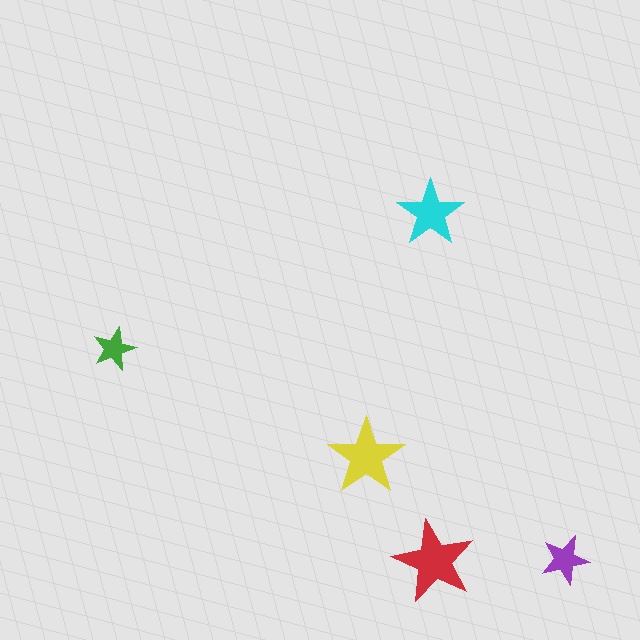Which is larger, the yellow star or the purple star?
The yellow one.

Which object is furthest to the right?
The purple star is rightmost.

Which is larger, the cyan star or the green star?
The cyan one.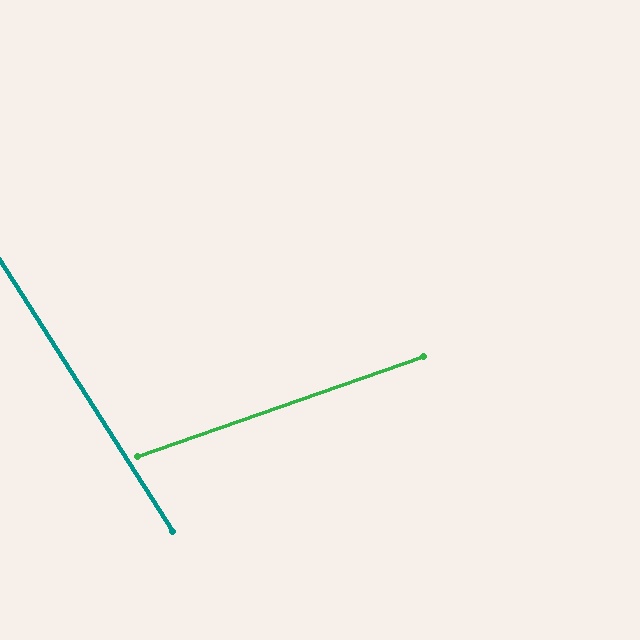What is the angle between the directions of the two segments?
Approximately 77 degrees.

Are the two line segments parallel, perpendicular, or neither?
Neither parallel nor perpendicular — they differ by about 77°.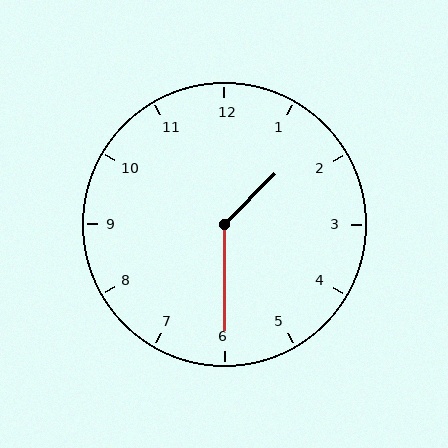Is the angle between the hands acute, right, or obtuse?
It is obtuse.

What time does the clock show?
1:30.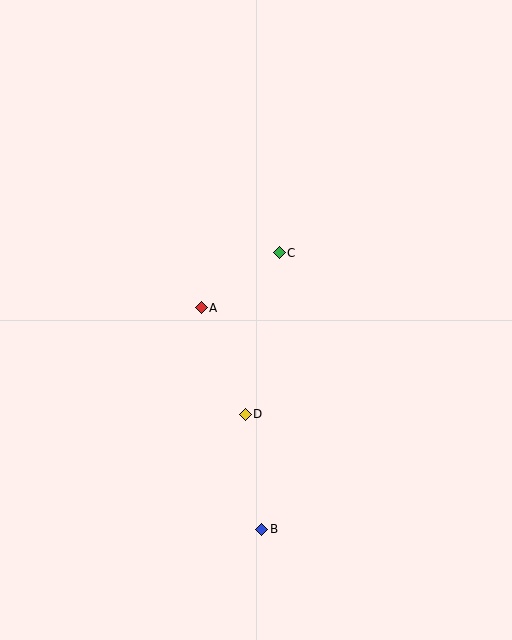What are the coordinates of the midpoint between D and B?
The midpoint between D and B is at (254, 472).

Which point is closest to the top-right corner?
Point C is closest to the top-right corner.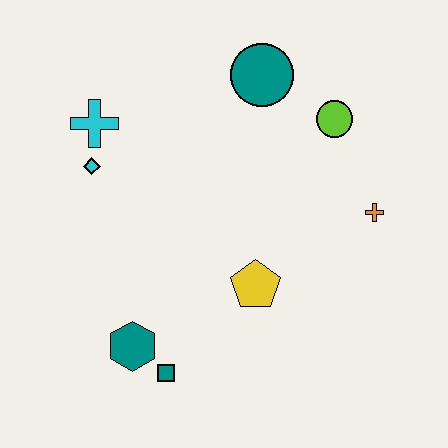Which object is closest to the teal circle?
The lime circle is closest to the teal circle.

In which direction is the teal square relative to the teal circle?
The teal square is below the teal circle.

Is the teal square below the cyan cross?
Yes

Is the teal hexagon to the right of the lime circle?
No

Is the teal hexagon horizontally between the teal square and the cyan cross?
Yes